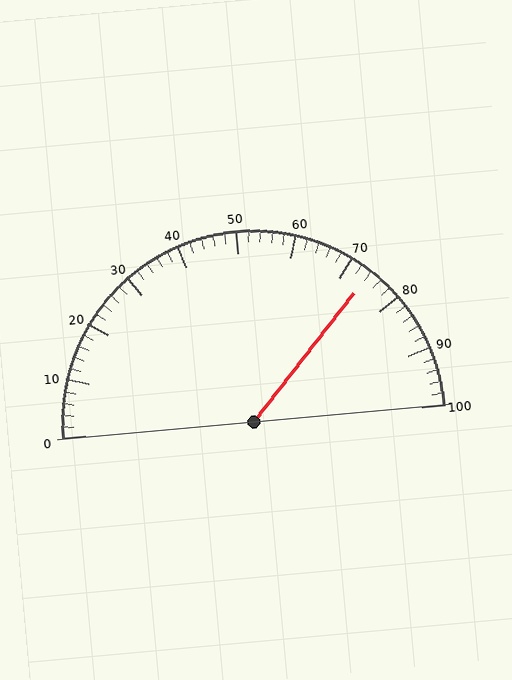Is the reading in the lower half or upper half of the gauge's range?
The reading is in the upper half of the range (0 to 100).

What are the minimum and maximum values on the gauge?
The gauge ranges from 0 to 100.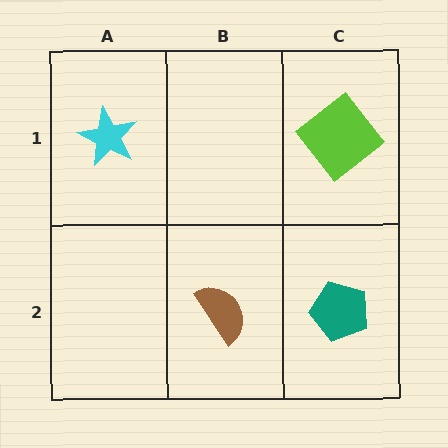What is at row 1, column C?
A lime diamond.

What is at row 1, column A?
A cyan star.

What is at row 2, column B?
A brown semicircle.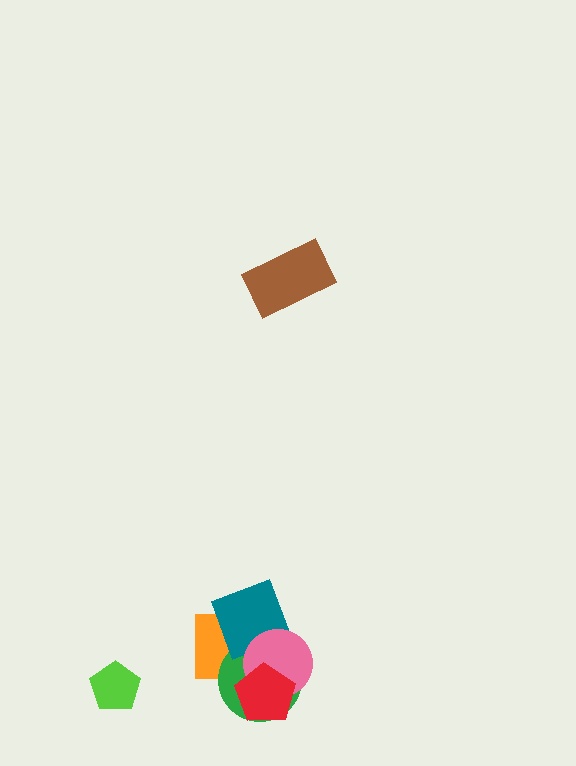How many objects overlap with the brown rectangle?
0 objects overlap with the brown rectangle.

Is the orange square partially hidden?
Yes, it is partially covered by another shape.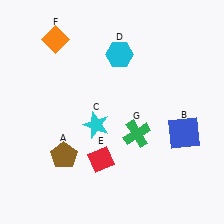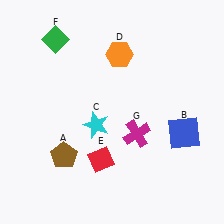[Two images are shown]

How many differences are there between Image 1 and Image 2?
There are 3 differences between the two images.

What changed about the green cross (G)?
In Image 1, G is green. In Image 2, it changed to magenta.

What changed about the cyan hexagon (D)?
In Image 1, D is cyan. In Image 2, it changed to orange.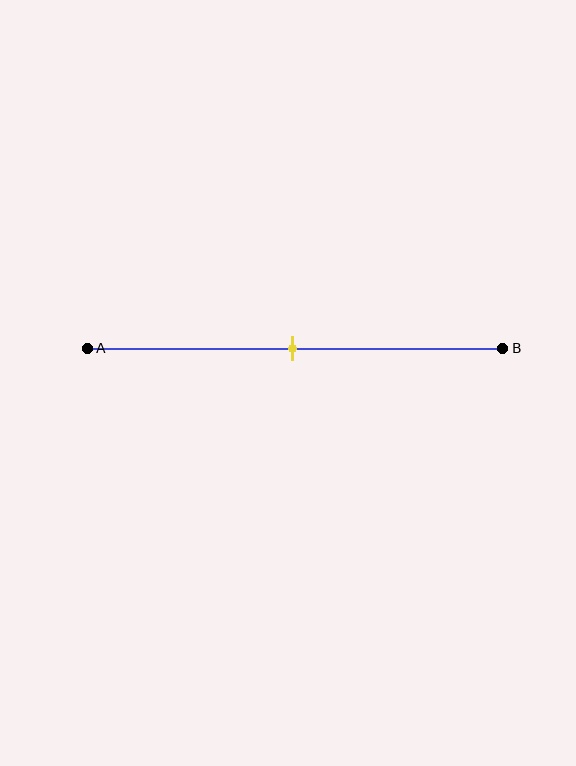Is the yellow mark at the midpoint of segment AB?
Yes, the mark is approximately at the midpoint.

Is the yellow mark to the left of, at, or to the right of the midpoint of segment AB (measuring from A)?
The yellow mark is approximately at the midpoint of segment AB.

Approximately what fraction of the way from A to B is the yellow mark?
The yellow mark is approximately 50% of the way from A to B.